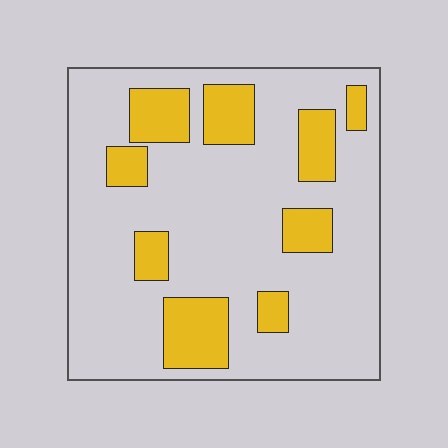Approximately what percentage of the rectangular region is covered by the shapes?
Approximately 20%.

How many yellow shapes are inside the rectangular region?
9.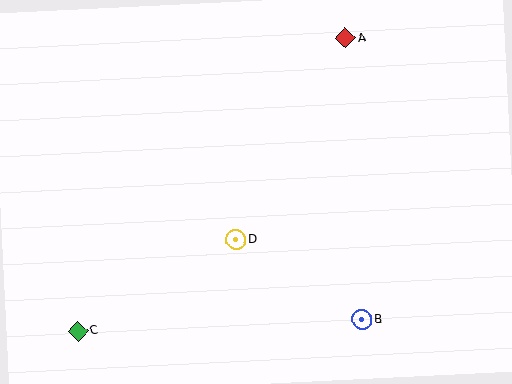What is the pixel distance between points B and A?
The distance between B and A is 282 pixels.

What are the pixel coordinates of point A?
Point A is at (345, 38).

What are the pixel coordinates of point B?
Point B is at (362, 320).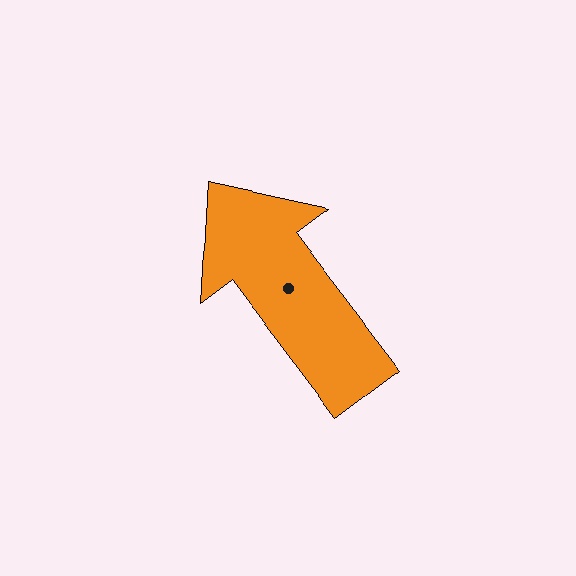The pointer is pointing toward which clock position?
Roughly 11 o'clock.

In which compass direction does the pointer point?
Northwest.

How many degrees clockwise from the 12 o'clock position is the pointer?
Approximately 323 degrees.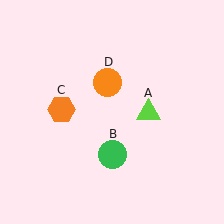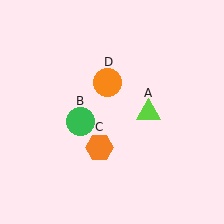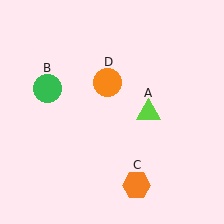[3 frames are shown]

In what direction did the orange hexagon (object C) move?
The orange hexagon (object C) moved down and to the right.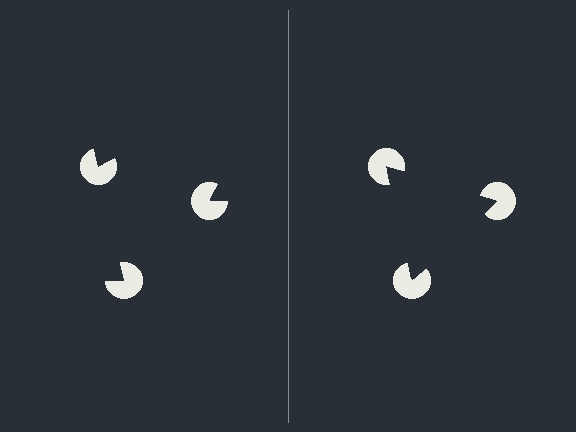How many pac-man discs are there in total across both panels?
6 — 3 on each side.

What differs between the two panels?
The pac-man discs are positioned identically on both sides; only the wedge orientations differ. On the right they align to a triangle; on the left they are misaligned.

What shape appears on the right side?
An illusory triangle.